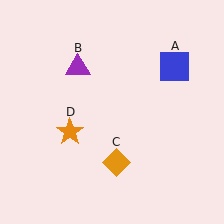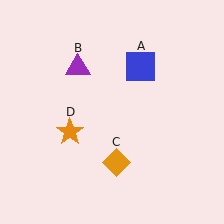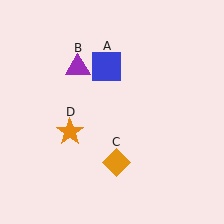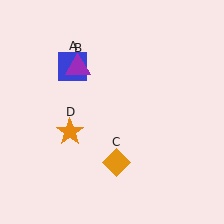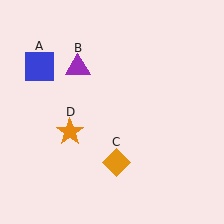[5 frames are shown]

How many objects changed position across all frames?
1 object changed position: blue square (object A).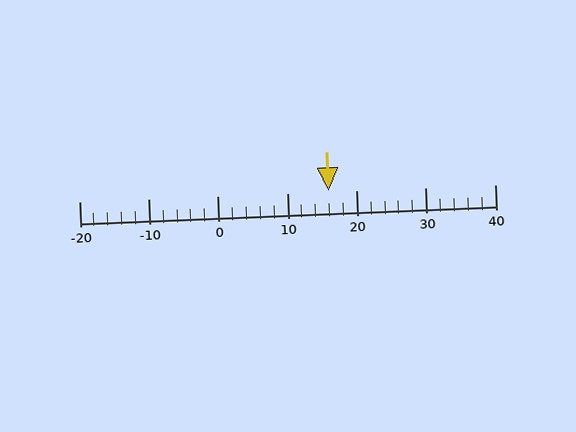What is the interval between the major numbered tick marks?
The major tick marks are spaced 10 units apart.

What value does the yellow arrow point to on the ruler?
The yellow arrow points to approximately 16.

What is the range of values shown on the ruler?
The ruler shows values from -20 to 40.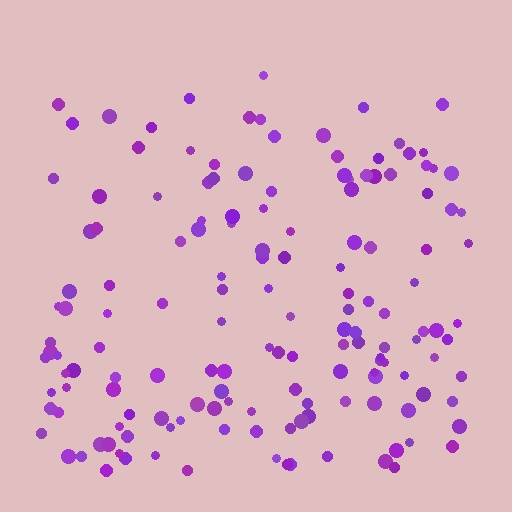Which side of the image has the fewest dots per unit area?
The top.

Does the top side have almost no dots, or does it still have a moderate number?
Still a moderate number, just noticeably fewer than the bottom.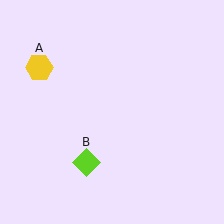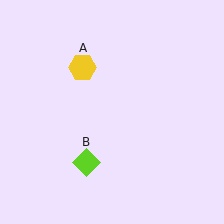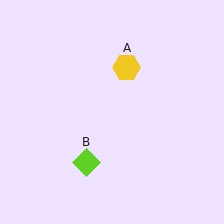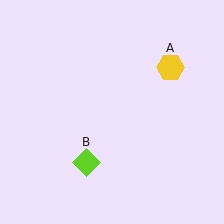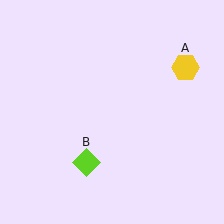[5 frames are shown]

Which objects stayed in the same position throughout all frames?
Lime diamond (object B) remained stationary.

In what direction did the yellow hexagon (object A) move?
The yellow hexagon (object A) moved right.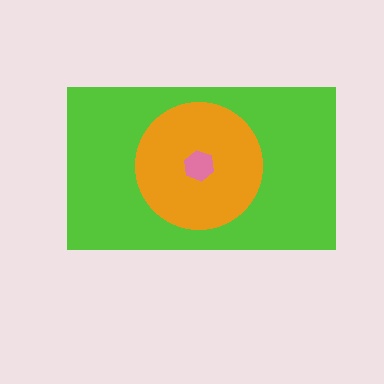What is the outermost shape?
The lime rectangle.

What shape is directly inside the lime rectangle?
The orange circle.